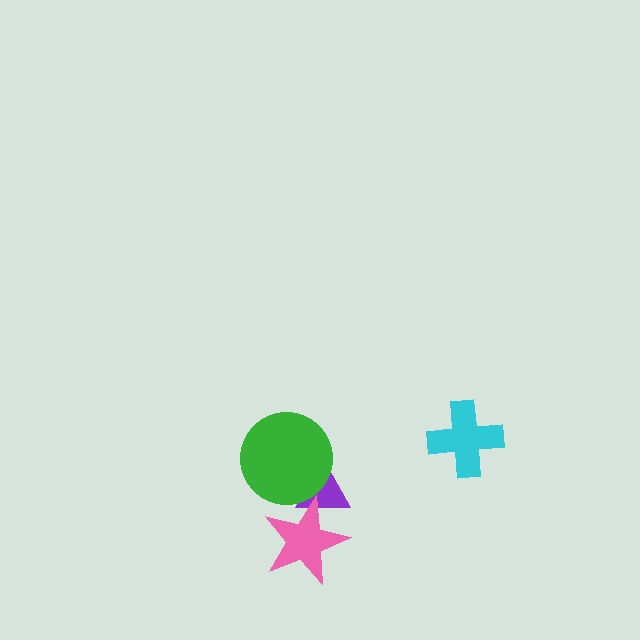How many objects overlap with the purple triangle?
2 objects overlap with the purple triangle.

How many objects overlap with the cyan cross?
0 objects overlap with the cyan cross.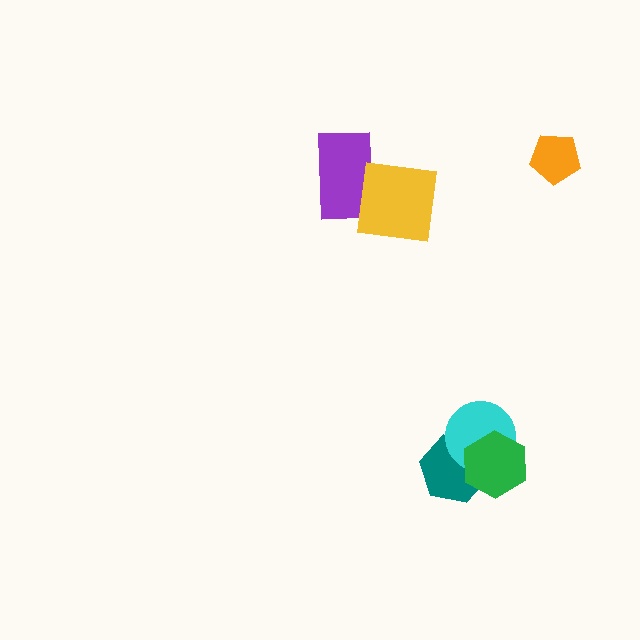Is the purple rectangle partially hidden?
Yes, it is partially covered by another shape.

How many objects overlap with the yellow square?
1 object overlaps with the yellow square.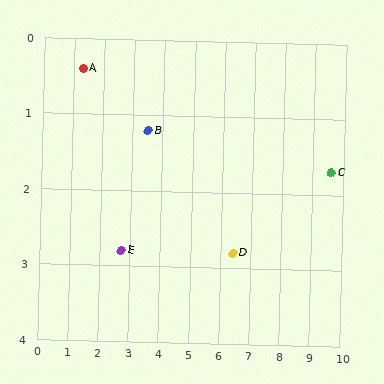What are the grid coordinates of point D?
Point D is at approximately (6.4, 2.8).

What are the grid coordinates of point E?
Point E is at approximately (2.7, 2.8).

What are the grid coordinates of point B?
Point B is at approximately (3.5, 1.2).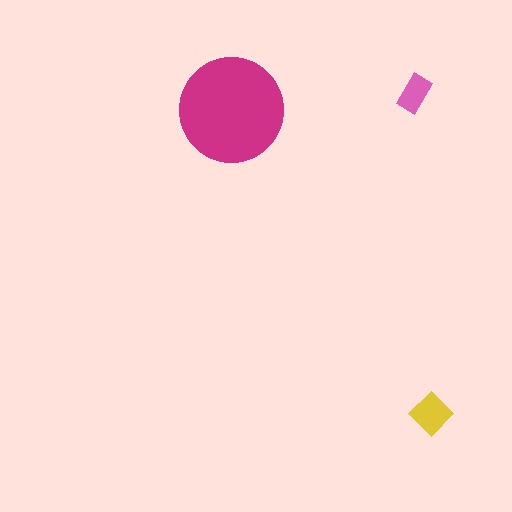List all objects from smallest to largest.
The pink rectangle, the yellow diamond, the magenta circle.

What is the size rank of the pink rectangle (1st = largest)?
3rd.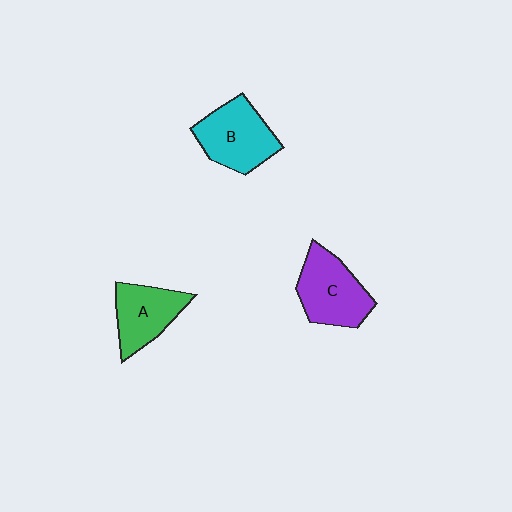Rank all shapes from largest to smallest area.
From largest to smallest: C (purple), B (cyan), A (green).